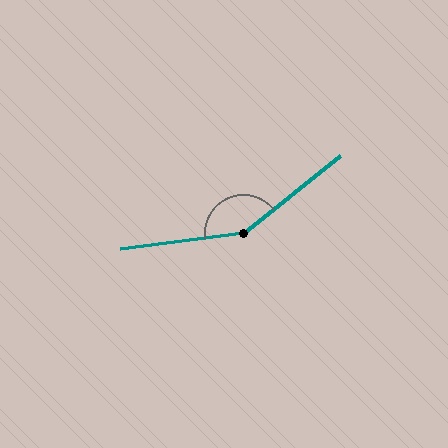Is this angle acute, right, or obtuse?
It is obtuse.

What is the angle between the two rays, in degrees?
Approximately 149 degrees.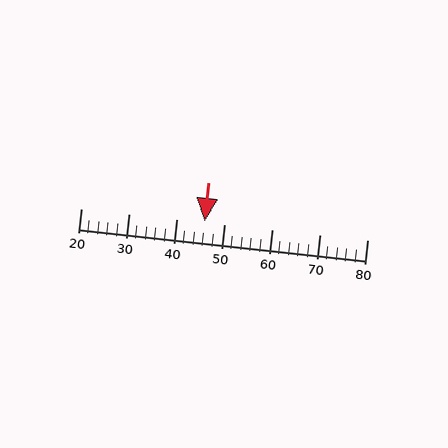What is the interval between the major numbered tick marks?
The major tick marks are spaced 10 units apart.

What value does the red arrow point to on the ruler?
The red arrow points to approximately 46.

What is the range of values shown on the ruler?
The ruler shows values from 20 to 80.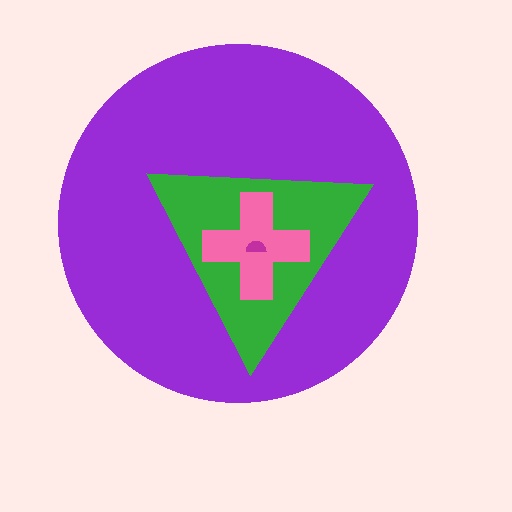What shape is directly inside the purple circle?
The green triangle.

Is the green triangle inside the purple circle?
Yes.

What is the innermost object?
The magenta semicircle.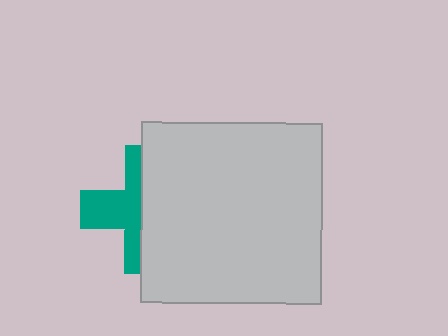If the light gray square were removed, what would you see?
You would see the complete teal cross.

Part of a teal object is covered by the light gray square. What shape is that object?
It is a cross.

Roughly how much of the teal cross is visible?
About half of it is visible (roughly 46%).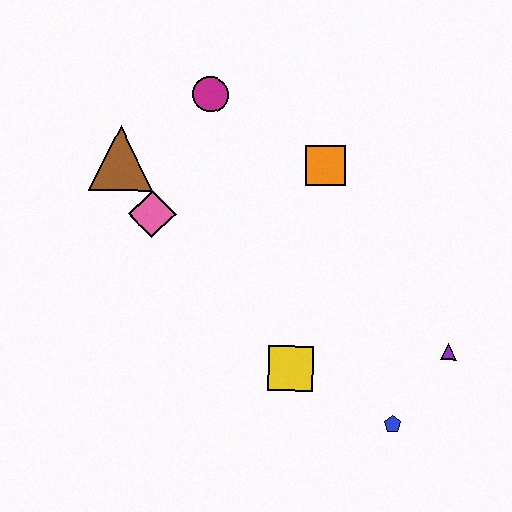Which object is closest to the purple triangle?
The blue pentagon is closest to the purple triangle.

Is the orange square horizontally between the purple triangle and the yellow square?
Yes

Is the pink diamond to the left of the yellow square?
Yes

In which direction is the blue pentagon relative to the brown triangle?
The blue pentagon is to the right of the brown triangle.